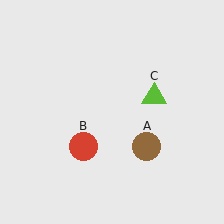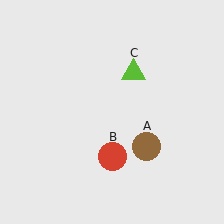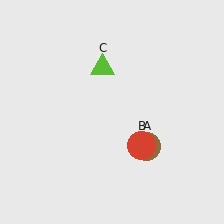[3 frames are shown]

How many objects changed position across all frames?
2 objects changed position: red circle (object B), lime triangle (object C).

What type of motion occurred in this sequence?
The red circle (object B), lime triangle (object C) rotated counterclockwise around the center of the scene.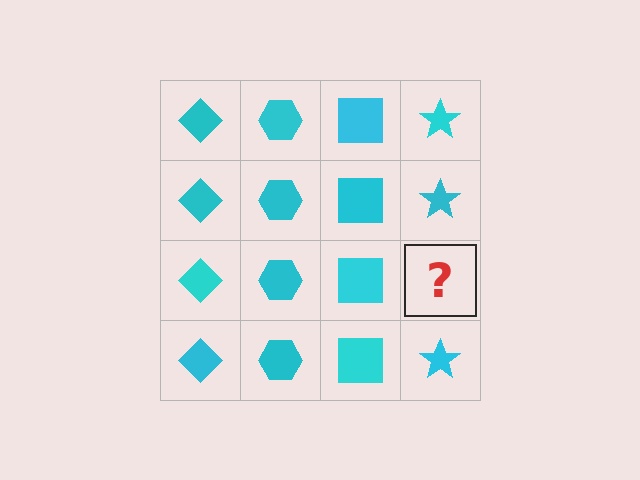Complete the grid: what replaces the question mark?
The question mark should be replaced with a cyan star.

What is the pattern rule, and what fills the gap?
The rule is that each column has a consistent shape. The gap should be filled with a cyan star.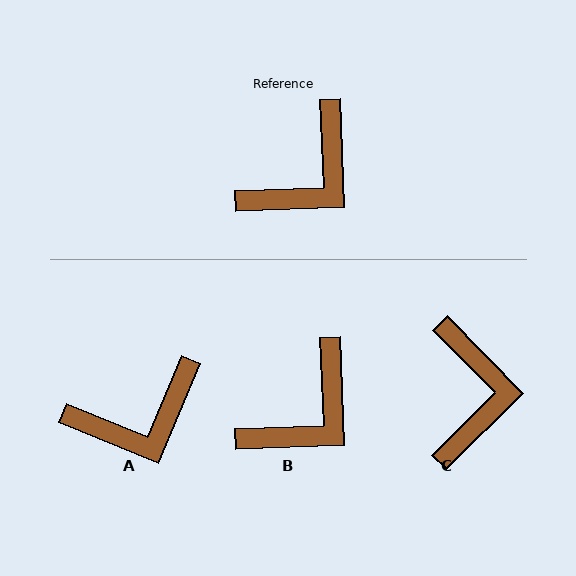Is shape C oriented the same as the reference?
No, it is off by about 43 degrees.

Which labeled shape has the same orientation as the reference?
B.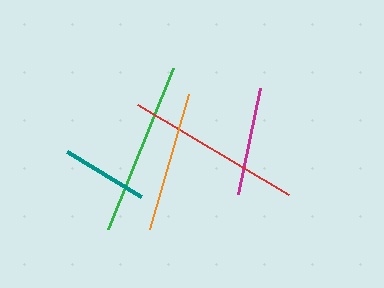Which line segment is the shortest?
The teal line is the shortest at approximately 87 pixels.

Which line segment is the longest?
The red line is the longest at approximately 176 pixels.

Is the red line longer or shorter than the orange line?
The red line is longer than the orange line.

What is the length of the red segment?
The red segment is approximately 176 pixels long.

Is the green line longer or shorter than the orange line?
The green line is longer than the orange line.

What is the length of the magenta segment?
The magenta segment is approximately 108 pixels long.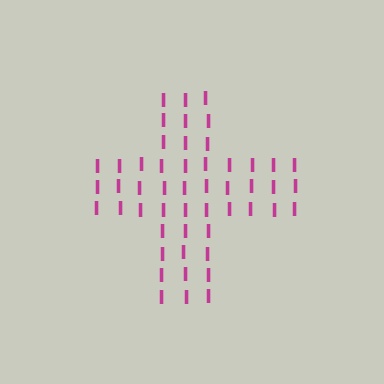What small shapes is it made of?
It is made of small letter I's.